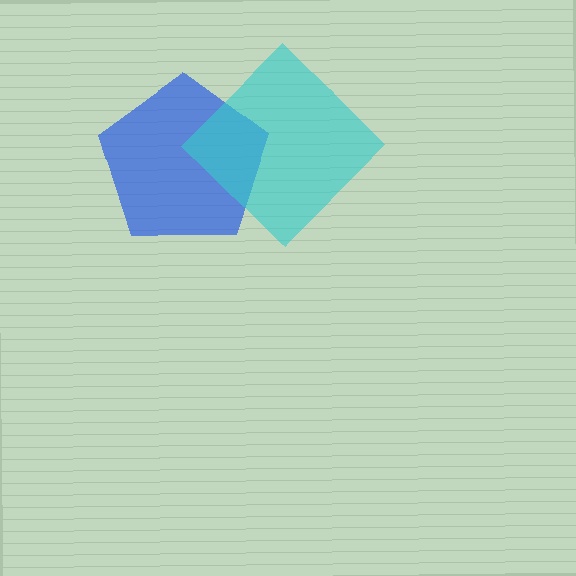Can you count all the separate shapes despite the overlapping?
Yes, there are 2 separate shapes.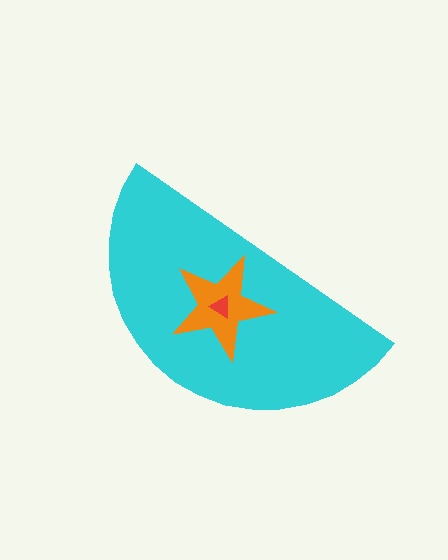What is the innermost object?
The red triangle.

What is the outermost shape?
The cyan semicircle.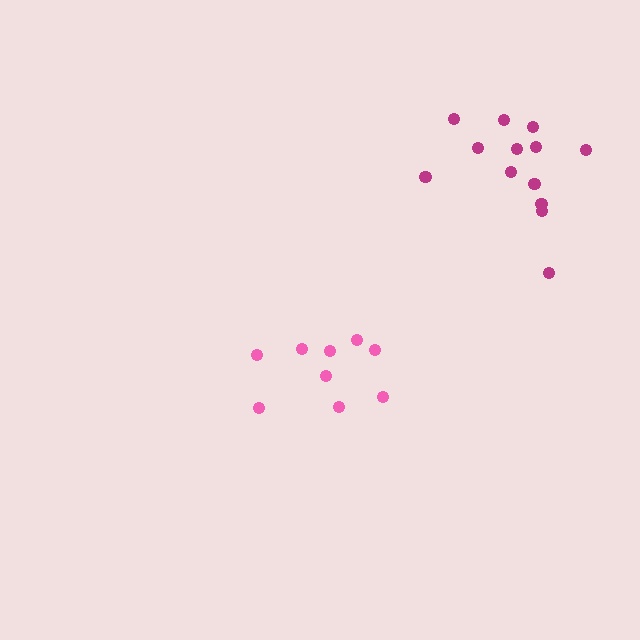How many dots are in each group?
Group 1: 13 dots, Group 2: 9 dots (22 total).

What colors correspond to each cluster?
The clusters are colored: magenta, pink.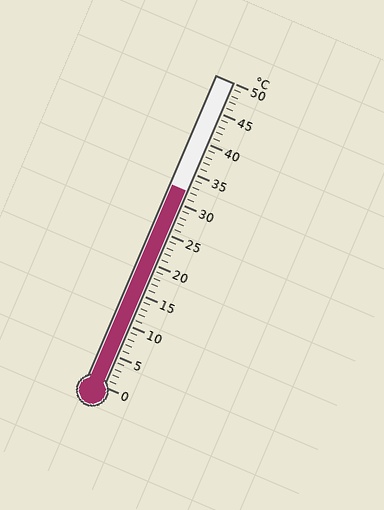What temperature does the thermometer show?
The thermometer shows approximately 32°C.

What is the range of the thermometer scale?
The thermometer scale ranges from 0°C to 50°C.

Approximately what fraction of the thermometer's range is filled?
The thermometer is filled to approximately 65% of its range.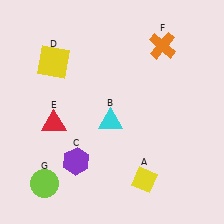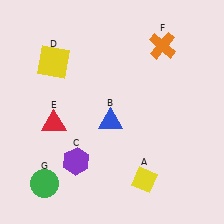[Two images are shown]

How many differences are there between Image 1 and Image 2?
There are 2 differences between the two images.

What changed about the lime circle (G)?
In Image 1, G is lime. In Image 2, it changed to green.